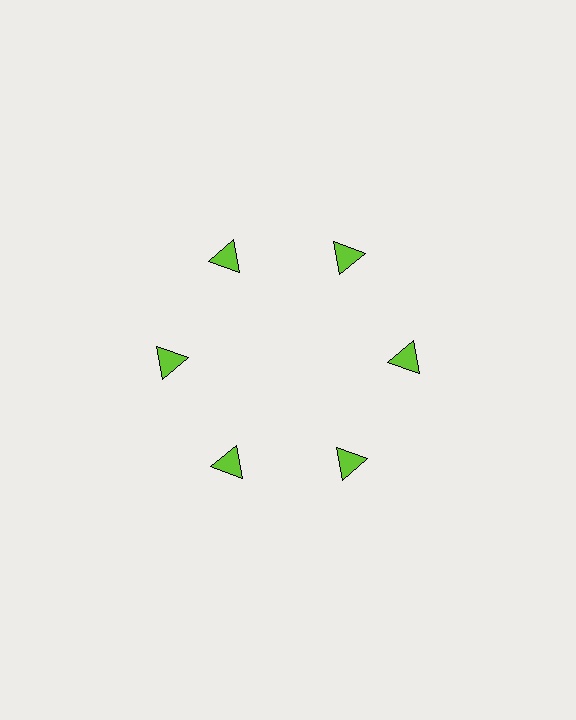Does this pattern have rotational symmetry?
Yes, this pattern has 6-fold rotational symmetry. It looks the same after rotating 60 degrees around the center.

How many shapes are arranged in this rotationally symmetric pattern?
There are 6 shapes, arranged in 6 groups of 1.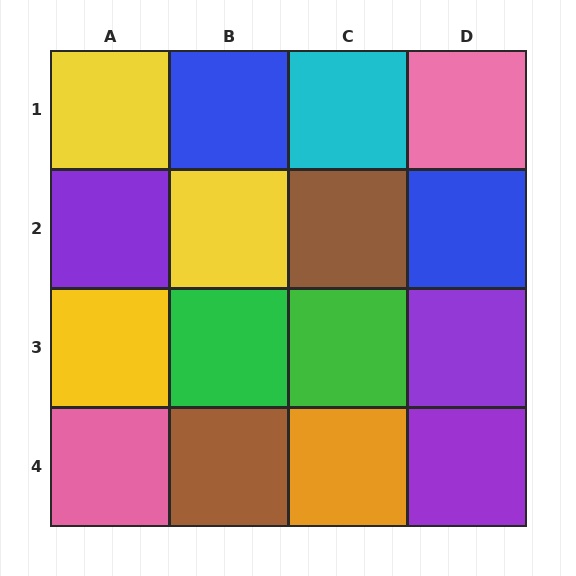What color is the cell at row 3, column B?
Green.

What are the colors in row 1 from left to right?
Yellow, blue, cyan, pink.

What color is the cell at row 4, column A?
Pink.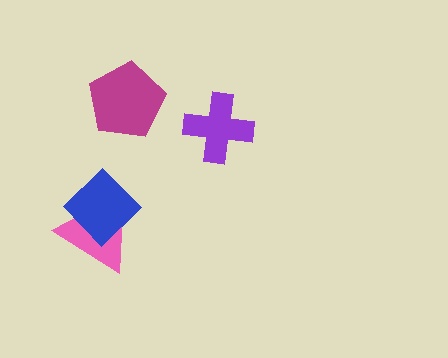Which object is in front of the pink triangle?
The blue diamond is in front of the pink triangle.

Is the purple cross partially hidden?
No, no other shape covers it.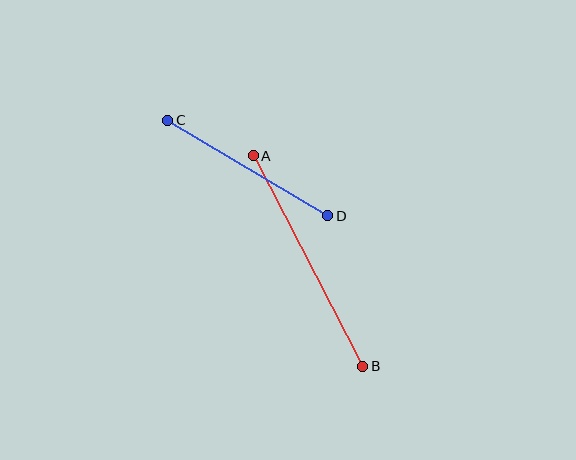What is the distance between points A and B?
The distance is approximately 237 pixels.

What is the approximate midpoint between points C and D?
The midpoint is at approximately (248, 168) pixels.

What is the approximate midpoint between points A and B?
The midpoint is at approximately (308, 261) pixels.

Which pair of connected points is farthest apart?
Points A and B are farthest apart.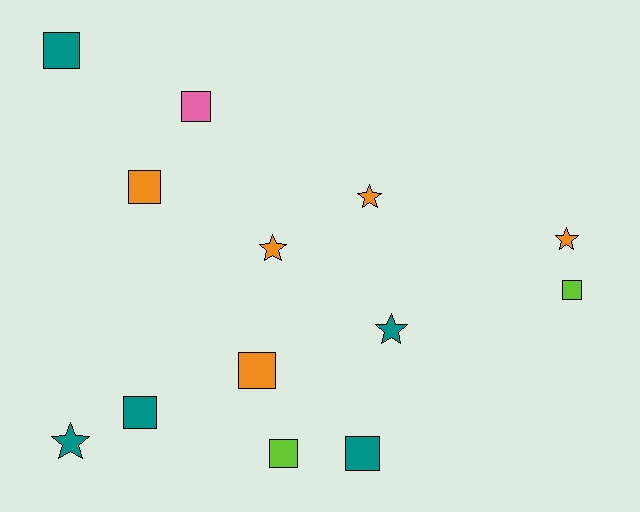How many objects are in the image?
There are 13 objects.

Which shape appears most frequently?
Square, with 8 objects.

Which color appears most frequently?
Orange, with 5 objects.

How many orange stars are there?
There are 3 orange stars.